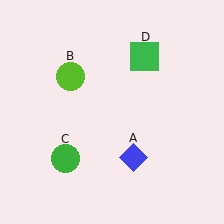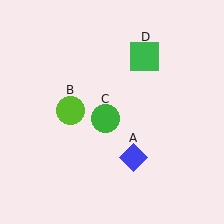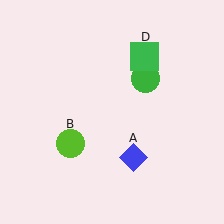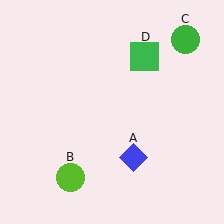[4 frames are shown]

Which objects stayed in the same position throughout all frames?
Blue diamond (object A) and green square (object D) remained stationary.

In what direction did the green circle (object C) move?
The green circle (object C) moved up and to the right.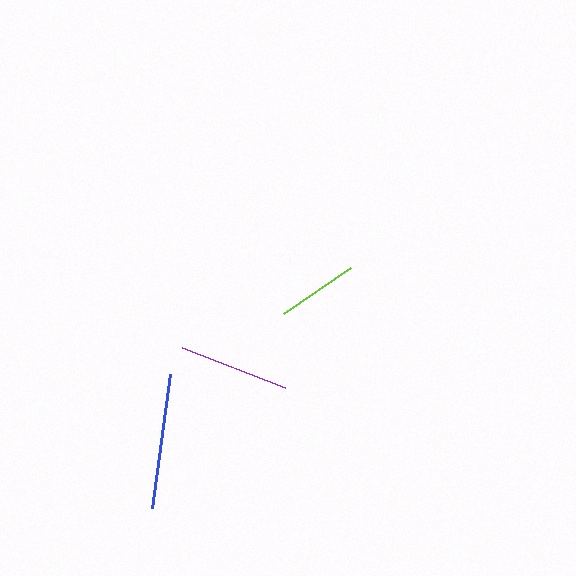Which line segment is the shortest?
The lime line is the shortest at approximately 82 pixels.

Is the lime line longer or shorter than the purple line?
The purple line is longer than the lime line.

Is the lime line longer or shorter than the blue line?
The blue line is longer than the lime line.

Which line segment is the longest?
The blue line is the longest at approximately 136 pixels.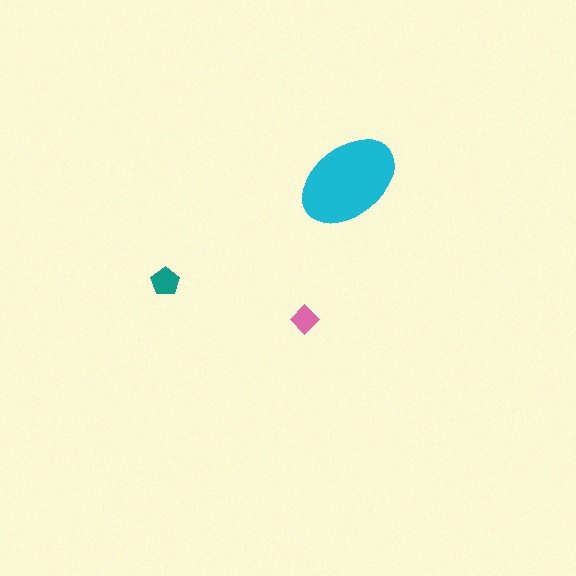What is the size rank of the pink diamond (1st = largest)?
3rd.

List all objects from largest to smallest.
The cyan ellipse, the teal pentagon, the pink diamond.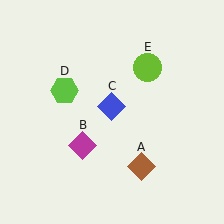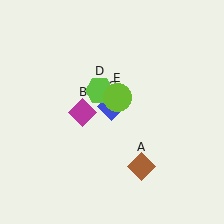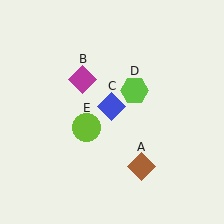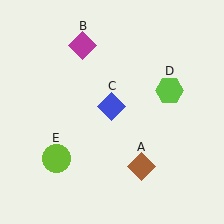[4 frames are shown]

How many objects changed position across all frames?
3 objects changed position: magenta diamond (object B), lime hexagon (object D), lime circle (object E).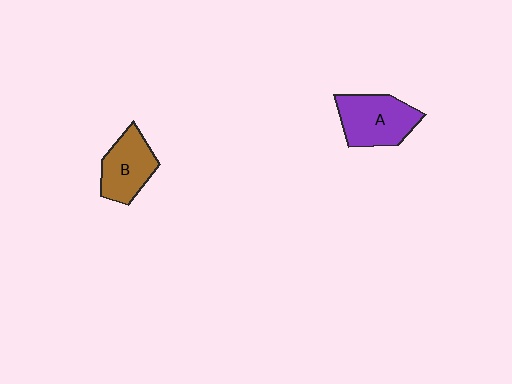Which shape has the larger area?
Shape A (purple).